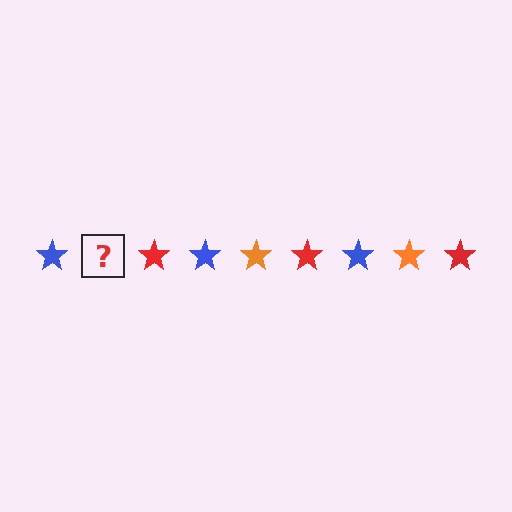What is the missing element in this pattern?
The missing element is an orange star.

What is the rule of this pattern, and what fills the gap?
The rule is that the pattern cycles through blue, orange, red stars. The gap should be filled with an orange star.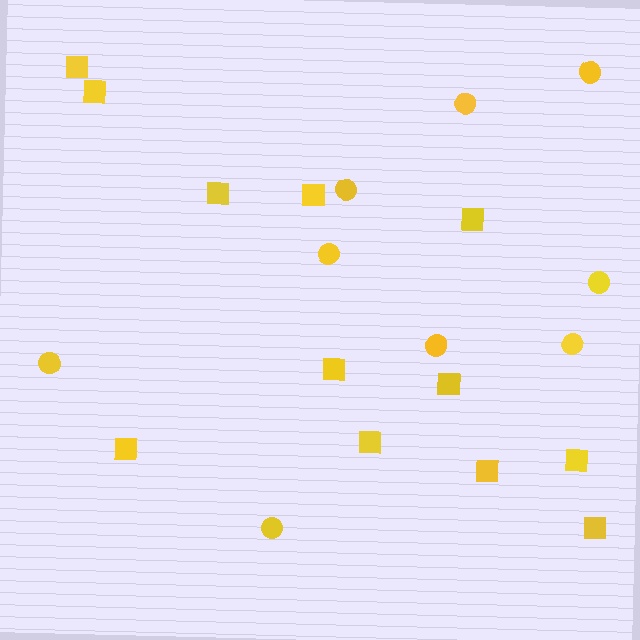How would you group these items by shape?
There are 2 groups: one group of squares (12) and one group of circles (9).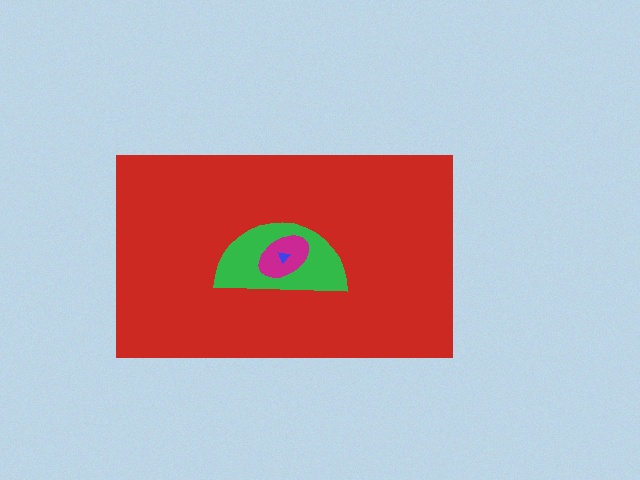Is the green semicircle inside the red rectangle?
Yes.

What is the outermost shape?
The red rectangle.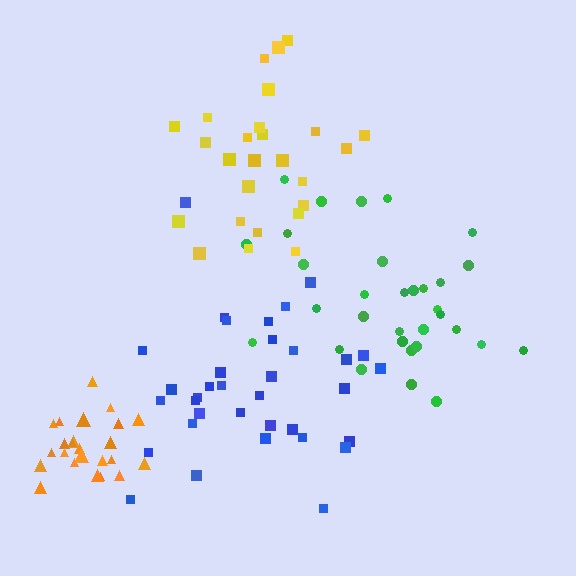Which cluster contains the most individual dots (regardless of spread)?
Blue (35).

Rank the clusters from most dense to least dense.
orange, yellow, green, blue.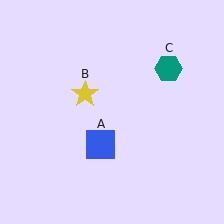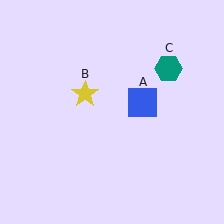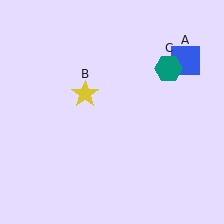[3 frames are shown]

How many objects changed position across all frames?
1 object changed position: blue square (object A).